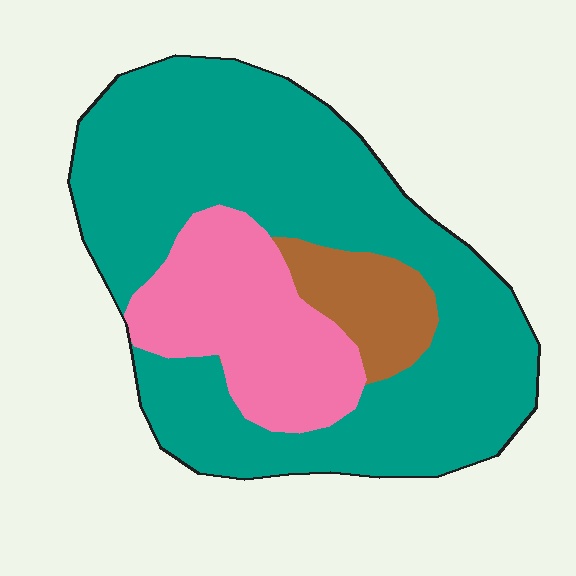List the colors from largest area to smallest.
From largest to smallest: teal, pink, brown.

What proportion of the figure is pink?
Pink covers 22% of the figure.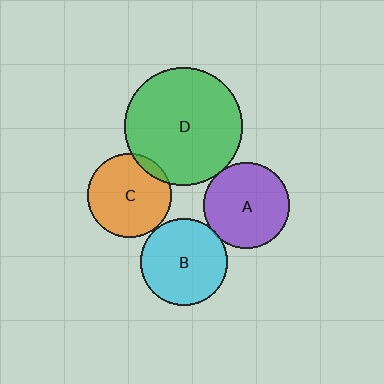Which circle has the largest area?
Circle D (green).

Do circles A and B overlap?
Yes.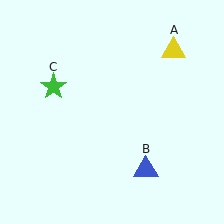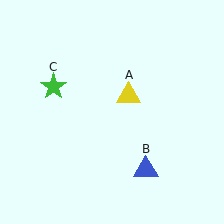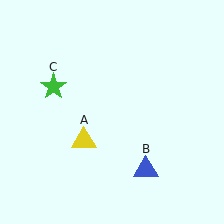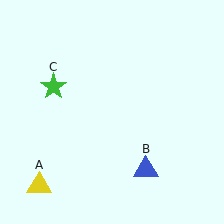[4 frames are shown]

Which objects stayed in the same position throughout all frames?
Blue triangle (object B) and green star (object C) remained stationary.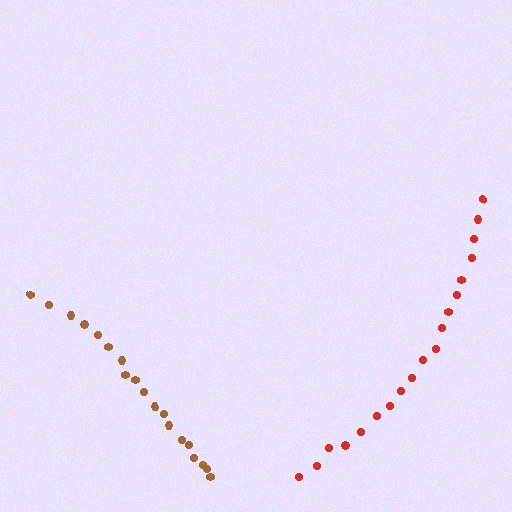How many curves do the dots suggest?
There are 2 distinct paths.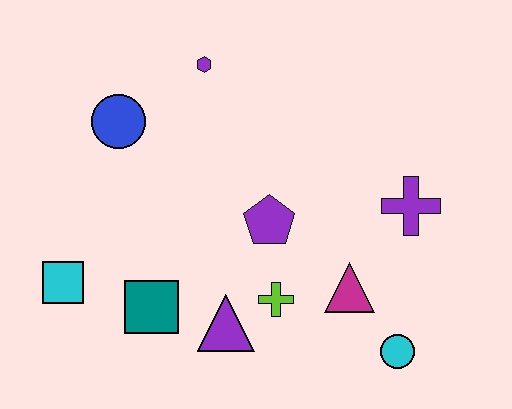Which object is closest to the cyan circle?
The magenta triangle is closest to the cyan circle.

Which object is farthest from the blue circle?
The cyan circle is farthest from the blue circle.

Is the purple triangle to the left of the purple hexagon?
No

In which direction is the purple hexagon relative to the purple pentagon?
The purple hexagon is above the purple pentagon.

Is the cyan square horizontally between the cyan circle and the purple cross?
No